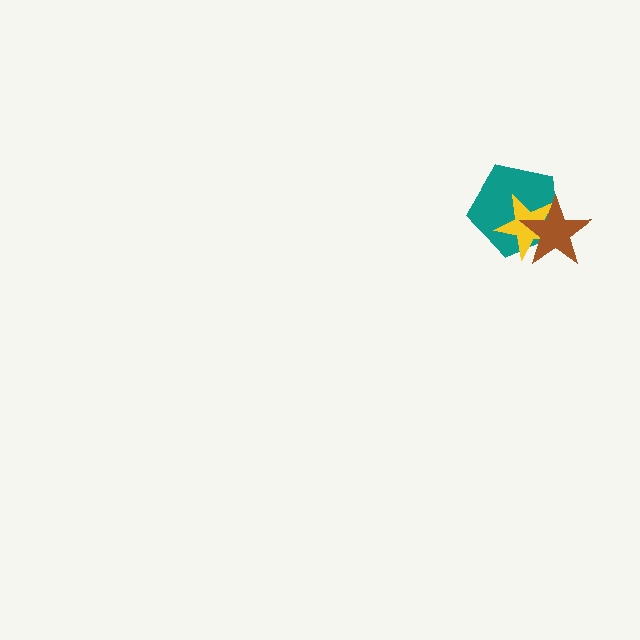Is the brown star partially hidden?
No, no other shape covers it.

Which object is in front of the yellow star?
The brown star is in front of the yellow star.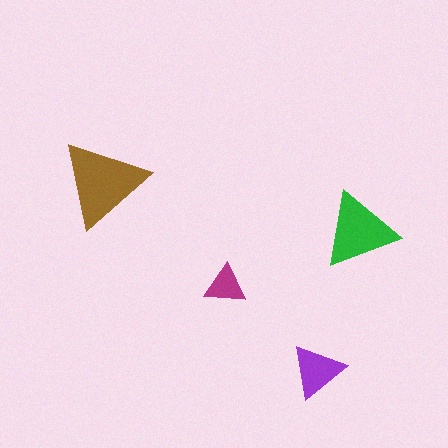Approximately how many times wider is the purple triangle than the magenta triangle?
About 1.5 times wider.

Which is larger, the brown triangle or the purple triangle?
The brown one.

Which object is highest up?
The brown triangle is topmost.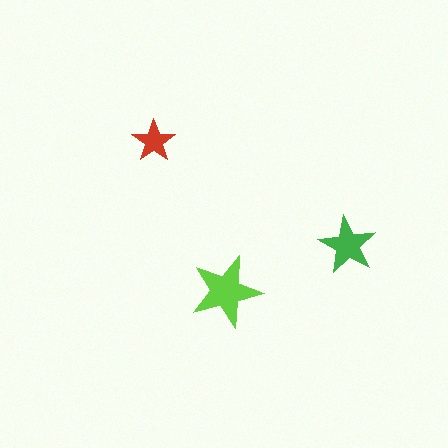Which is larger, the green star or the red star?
The green one.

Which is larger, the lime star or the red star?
The lime one.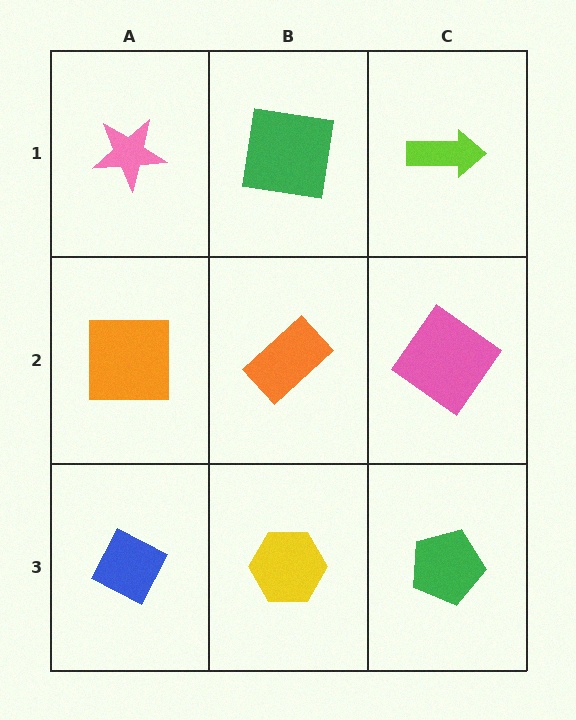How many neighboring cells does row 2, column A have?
3.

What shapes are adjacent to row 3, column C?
A pink diamond (row 2, column C), a yellow hexagon (row 3, column B).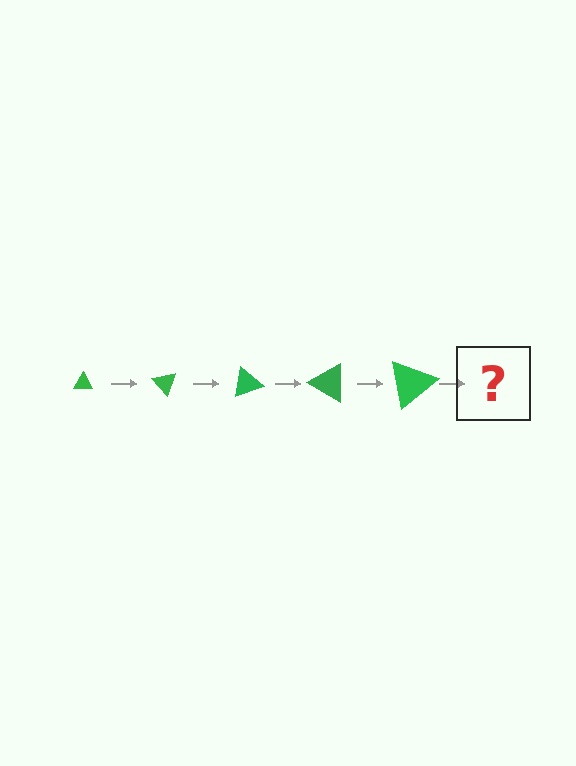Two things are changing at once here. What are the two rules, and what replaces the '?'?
The two rules are that the triangle grows larger each step and it rotates 50 degrees each step. The '?' should be a triangle, larger than the previous one and rotated 250 degrees from the start.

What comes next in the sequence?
The next element should be a triangle, larger than the previous one and rotated 250 degrees from the start.